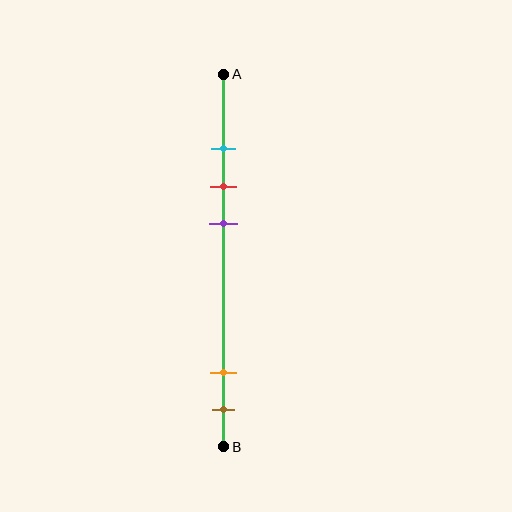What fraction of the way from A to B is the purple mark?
The purple mark is approximately 40% (0.4) of the way from A to B.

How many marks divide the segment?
There are 5 marks dividing the segment.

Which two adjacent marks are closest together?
The cyan and red marks are the closest adjacent pair.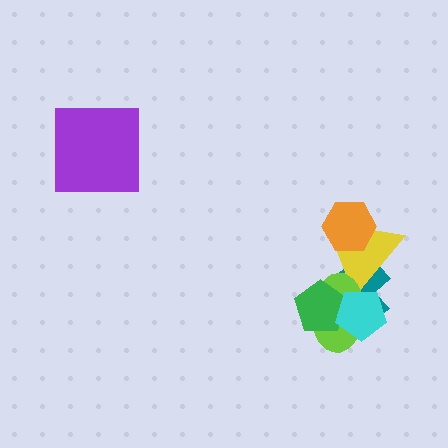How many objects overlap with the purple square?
0 objects overlap with the purple square.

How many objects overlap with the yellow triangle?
4 objects overlap with the yellow triangle.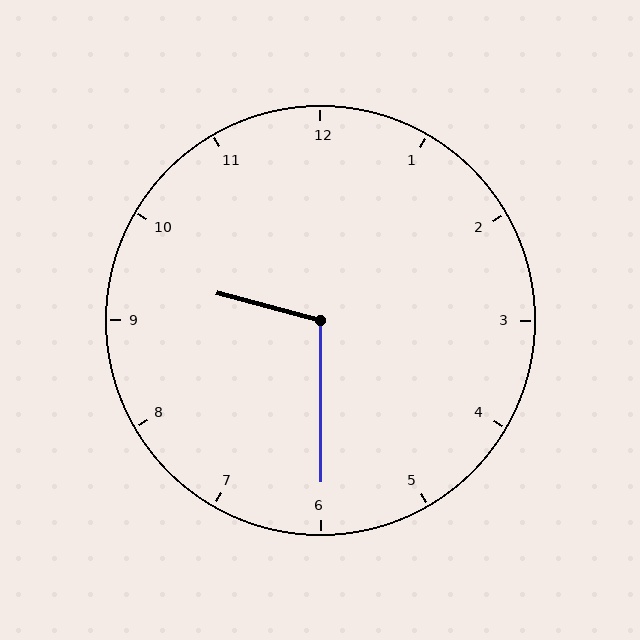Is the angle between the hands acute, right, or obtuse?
It is obtuse.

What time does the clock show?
9:30.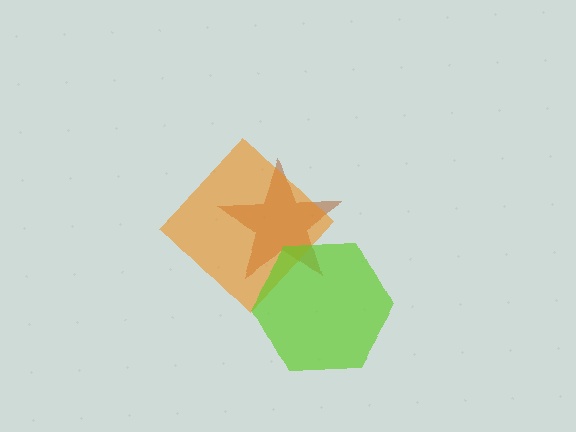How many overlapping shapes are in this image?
There are 3 overlapping shapes in the image.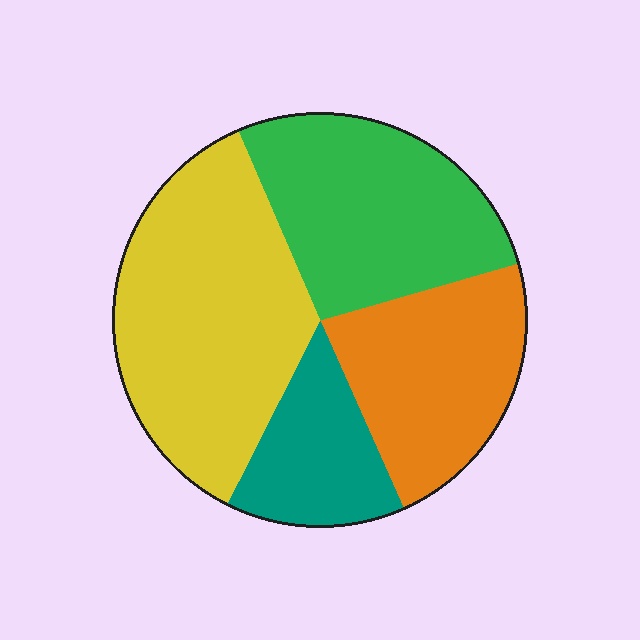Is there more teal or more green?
Green.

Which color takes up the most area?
Yellow, at roughly 35%.